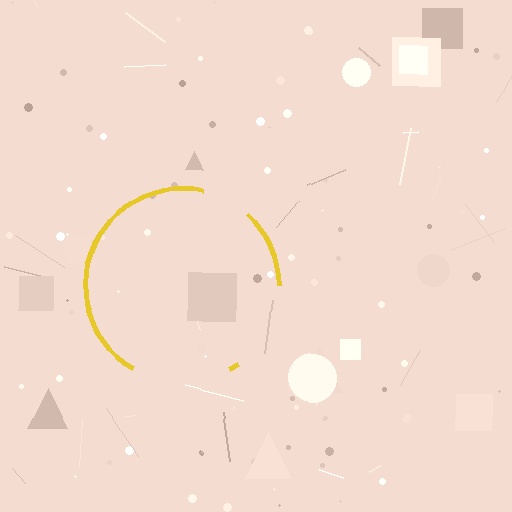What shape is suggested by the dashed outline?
The dashed outline suggests a circle.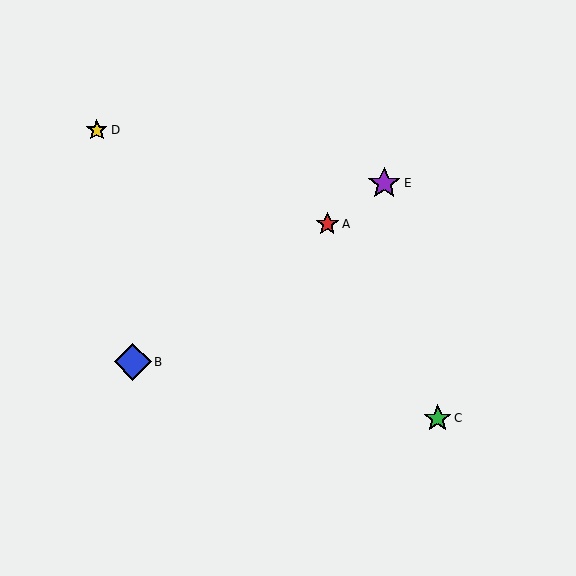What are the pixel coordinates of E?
Object E is at (384, 184).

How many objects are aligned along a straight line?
3 objects (A, B, E) are aligned along a straight line.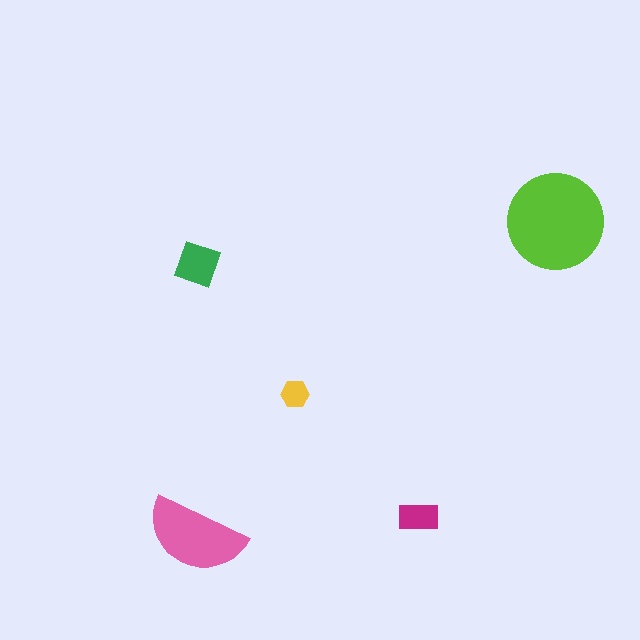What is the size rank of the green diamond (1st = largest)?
3rd.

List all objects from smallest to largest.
The yellow hexagon, the magenta rectangle, the green diamond, the pink semicircle, the lime circle.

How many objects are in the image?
There are 5 objects in the image.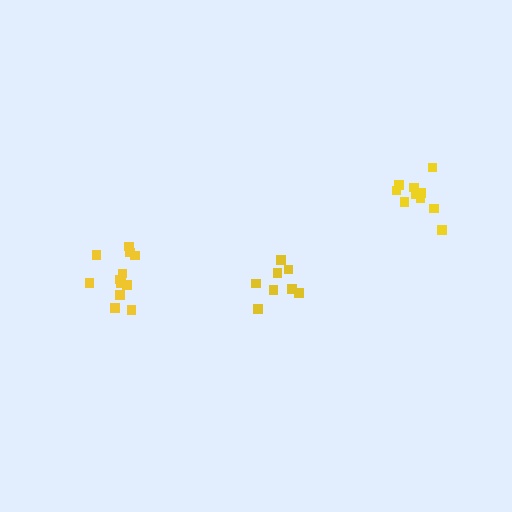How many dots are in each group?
Group 1: 8 dots, Group 2: 10 dots, Group 3: 12 dots (30 total).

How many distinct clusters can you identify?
There are 3 distinct clusters.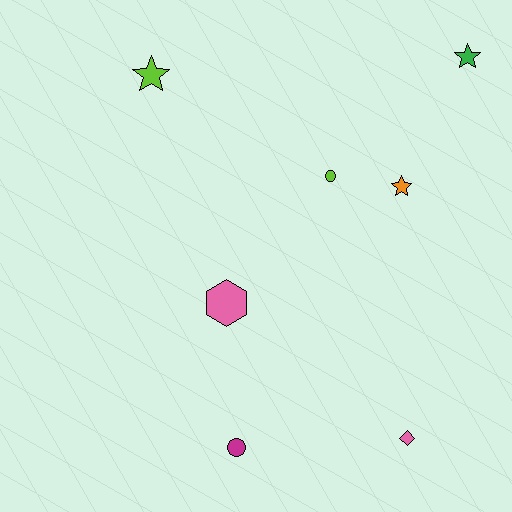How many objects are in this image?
There are 7 objects.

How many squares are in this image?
There are no squares.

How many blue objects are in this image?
There are no blue objects.